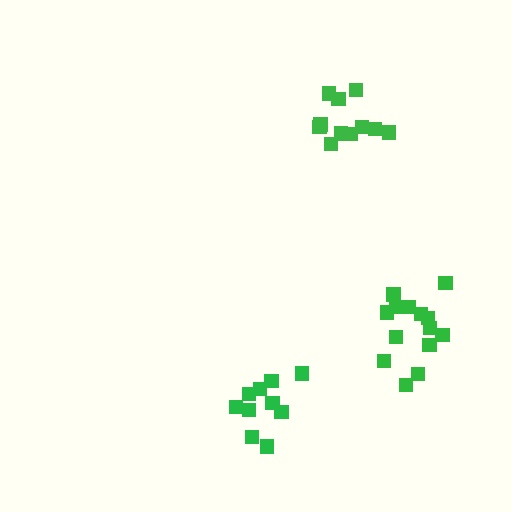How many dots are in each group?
Group 1: 15 dots, Group 2: 10 dots, Group 3: 11 dots (36 total).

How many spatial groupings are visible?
There are 3 spatial groupings.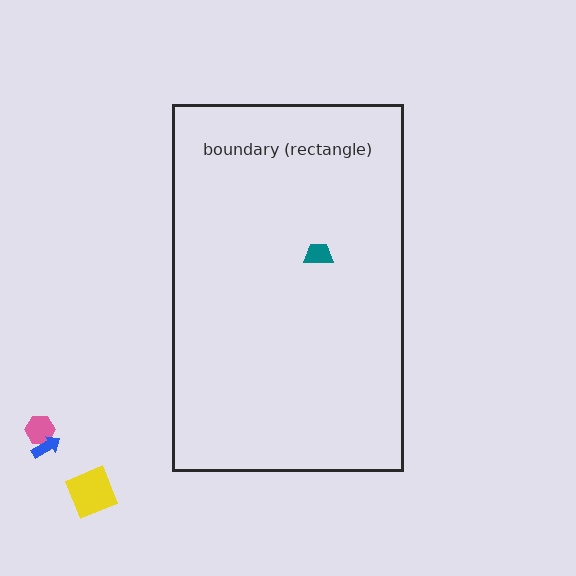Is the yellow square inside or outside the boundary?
Outside.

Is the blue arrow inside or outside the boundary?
Outside.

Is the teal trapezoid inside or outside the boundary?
Inside.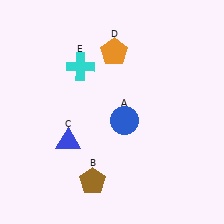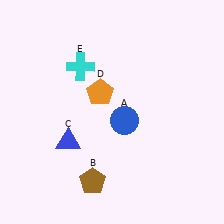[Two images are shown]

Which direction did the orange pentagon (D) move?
The orange pentagon (D) moved down.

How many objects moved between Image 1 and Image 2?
1 object moved between the two images.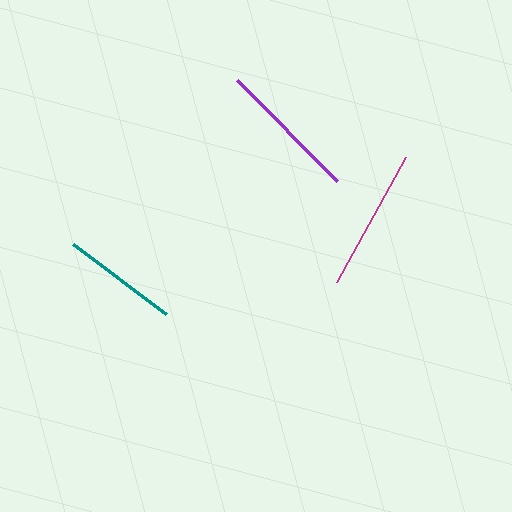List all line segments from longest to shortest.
From longest to shortest: magenta, purple, teal.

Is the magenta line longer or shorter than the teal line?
The magenta line is longer than the teal line.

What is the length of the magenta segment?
The magenta segment is approximately 143 pixels long.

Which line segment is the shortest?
The teal line is the shortest at approximately 116 pixels.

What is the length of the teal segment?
The teal segment is approximately 116 pixels long.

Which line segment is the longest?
The magenta line is the longest at approximately 143 pixels.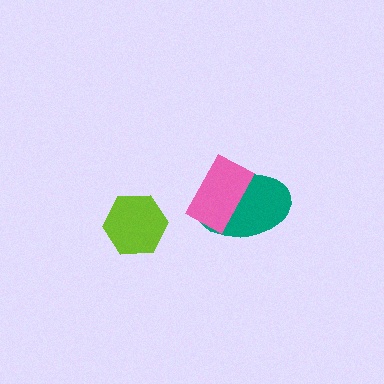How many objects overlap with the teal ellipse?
1 object overlaps with the teal ellipse.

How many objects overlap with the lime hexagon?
0 objects overlap with the lime hexagon.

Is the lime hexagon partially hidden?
No, no other shape covers it.